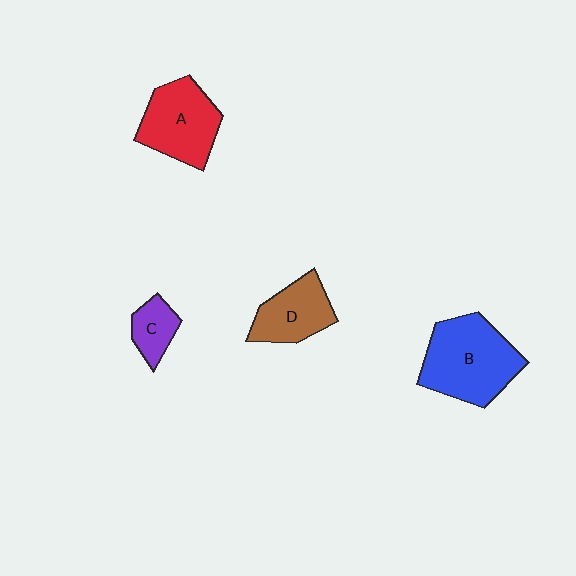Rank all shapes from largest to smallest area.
From largest to smallest: B (blue), A (red), D (brown), C (purple).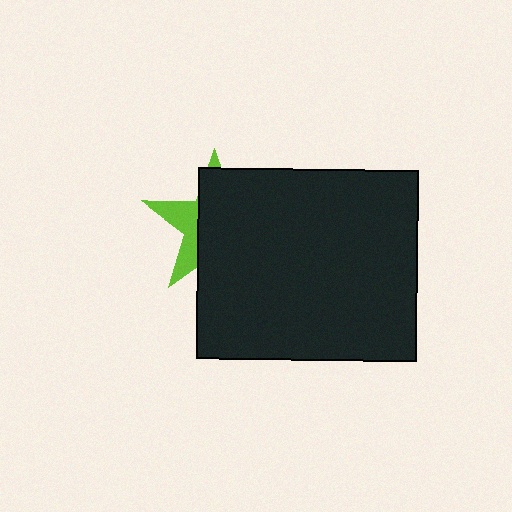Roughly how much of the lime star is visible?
A small part of it is visible (roughly 31%).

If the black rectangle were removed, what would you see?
You would see the complete lime star.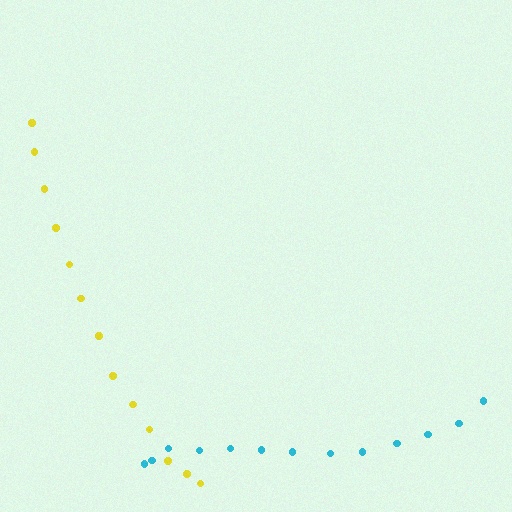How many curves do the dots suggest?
There are 2 distinct paths.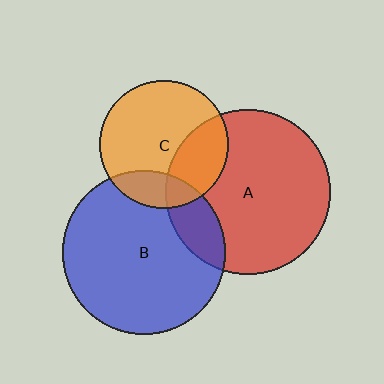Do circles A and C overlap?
Yes.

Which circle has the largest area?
Circle A (red).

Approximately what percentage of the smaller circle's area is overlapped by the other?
Approximately 30%.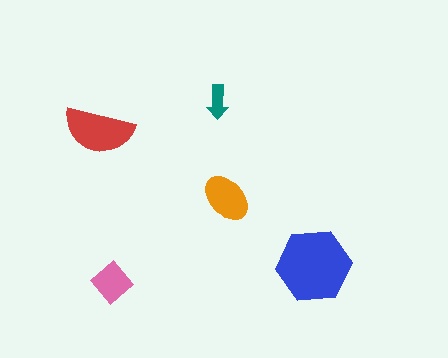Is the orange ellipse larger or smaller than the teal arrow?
Larger.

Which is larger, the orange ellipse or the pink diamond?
The orange ellipse.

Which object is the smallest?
The teal arrow.